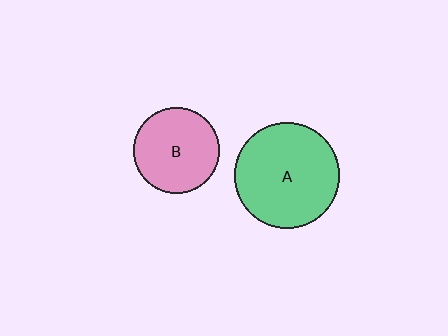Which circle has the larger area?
Circle A (green).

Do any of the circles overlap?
No, none of the circles overlap.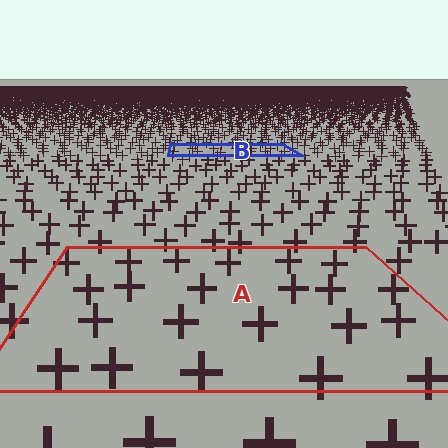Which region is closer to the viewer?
Region A is closer. The texture elements there are larger and more spread out.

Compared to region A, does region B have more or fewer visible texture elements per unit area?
Region B has more texture elements per unit area — they are packed more densely because it is farther away.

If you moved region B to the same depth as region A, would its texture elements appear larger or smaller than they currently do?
They would appear larger. At a closer depth, the same texture elements are projected at a bigger on-screen size.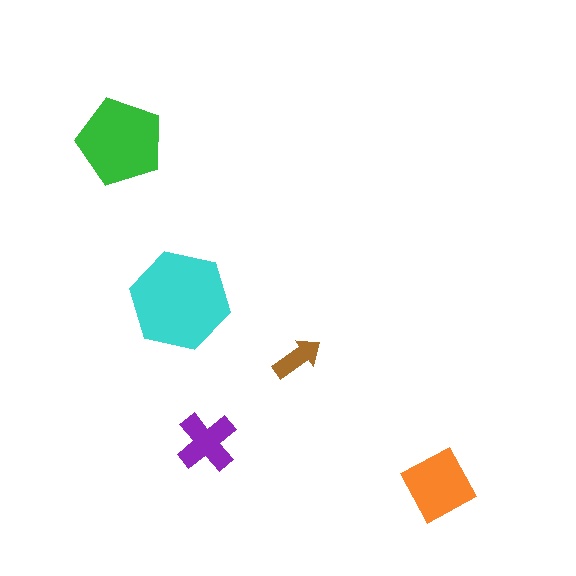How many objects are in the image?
There are 5 objects in the image.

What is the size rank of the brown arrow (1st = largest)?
5th.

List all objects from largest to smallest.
The cyan hexagon, the green pentagon, the orange square, the purple cross, the brown arrow.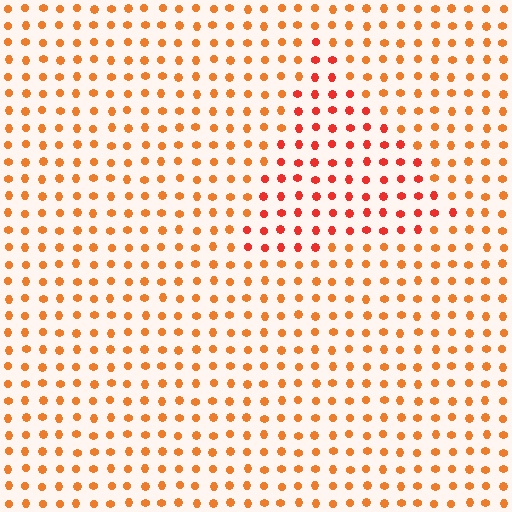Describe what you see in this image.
The image is filled with small orange elements in a uniform arrangement. A triangle-shaped region is visible where the elements are tinted to a slightly different hue, forming a subtle color boundary.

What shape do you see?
I see a triangle.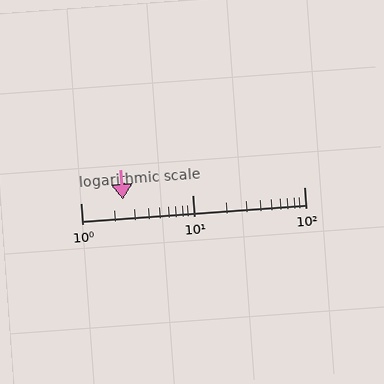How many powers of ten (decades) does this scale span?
The scale spans 2 decades, from 1 to 100.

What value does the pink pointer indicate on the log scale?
The pointer indicates approximately 2.4.